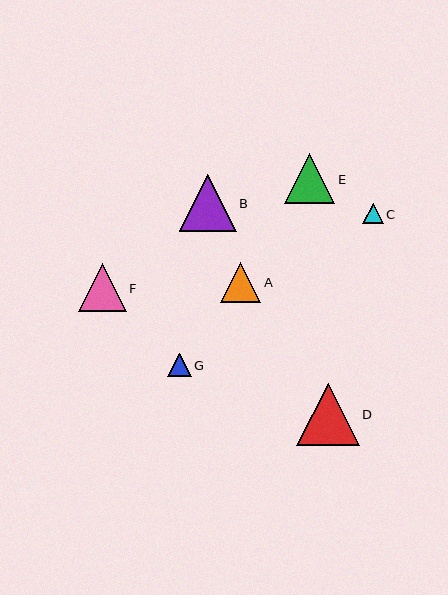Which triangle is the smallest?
Triangle C is the smallest with a size of approximately 20 pixels.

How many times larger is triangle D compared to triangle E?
Triangle D is approximately 1.2 times the size of triangle E.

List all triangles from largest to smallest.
From largest to smallest: D, B, E, F, A, G, C.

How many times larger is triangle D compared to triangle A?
Triangle D is approximately 1.6 times the size of triangle A.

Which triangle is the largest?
Triangle D is the largest with a size of approximately 63 pixels.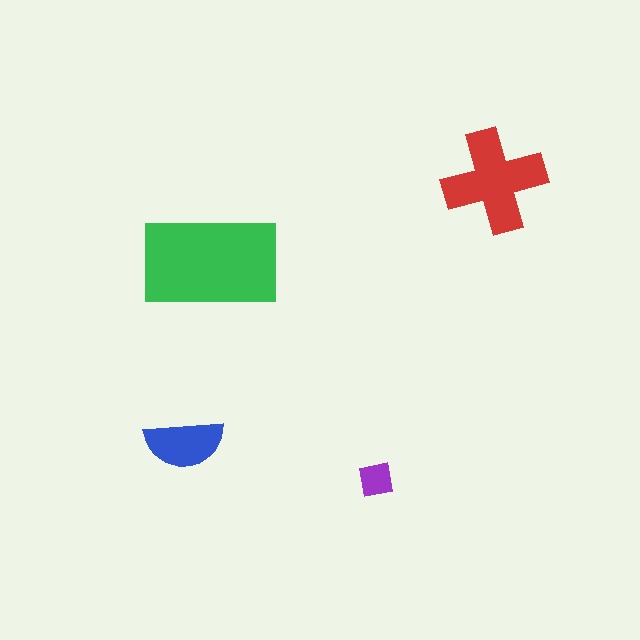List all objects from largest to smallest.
The green rectangle, the red cross, the blue semicircle, the purple square.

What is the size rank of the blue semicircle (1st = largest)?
3rd.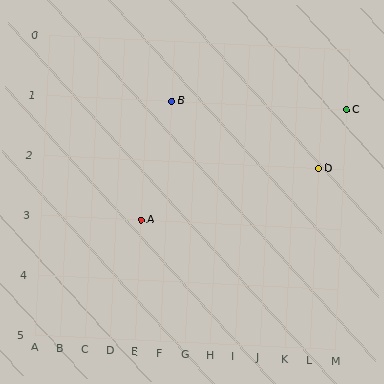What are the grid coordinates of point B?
Point B is at grid coordinates (F, 1).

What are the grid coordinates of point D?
Point D is at grid coordinates (L, 2).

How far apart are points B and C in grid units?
Points B and C are 7 columns apart.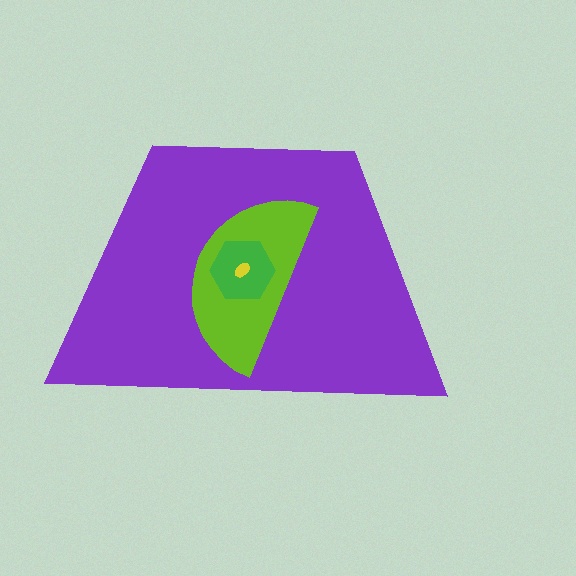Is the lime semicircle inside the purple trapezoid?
Yes.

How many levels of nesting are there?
4.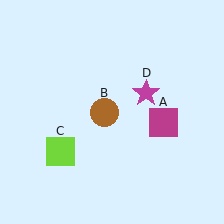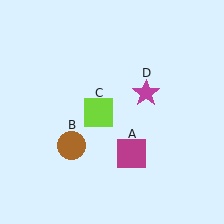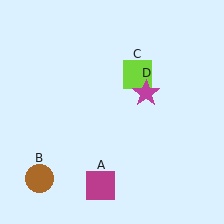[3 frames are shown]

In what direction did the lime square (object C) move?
The lime square (object C) moved up and to the right.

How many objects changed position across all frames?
3 objects changed position: magenta square (object A), brown circle (object B), lime square (object C).